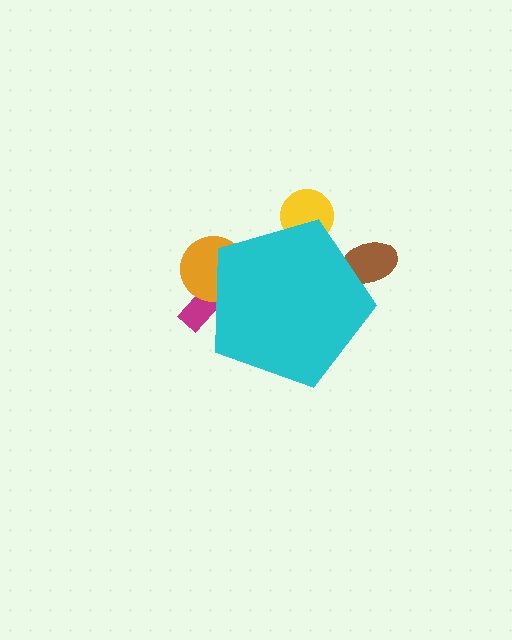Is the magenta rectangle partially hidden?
Yes, the magenta rectangle is partially hidden behind the cyan pentagon.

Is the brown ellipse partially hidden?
Yes, the brown ellipse is partially hidden behind the cyan pentagon.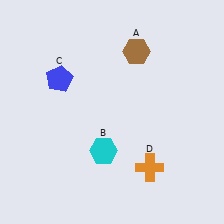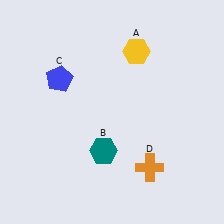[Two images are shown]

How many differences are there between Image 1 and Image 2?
There are 2 differences between the two images.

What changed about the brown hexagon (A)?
In Image 1, A is brown. In Image 2, it changed to yellow.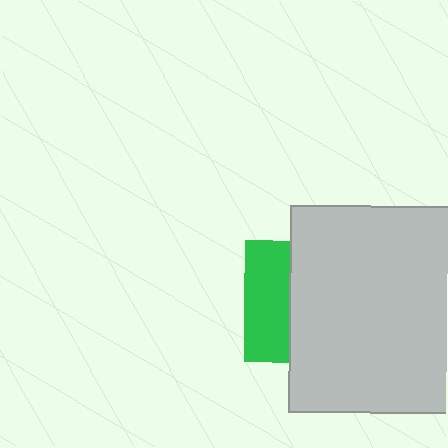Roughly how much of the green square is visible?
A small part of it is visible (roughly 36%).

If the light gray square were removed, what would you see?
You would see the complete green square.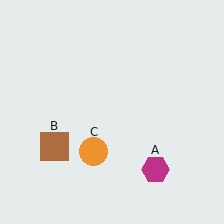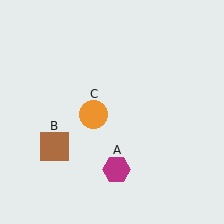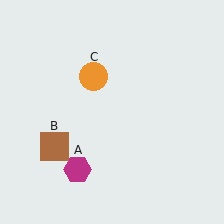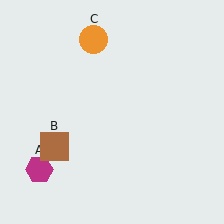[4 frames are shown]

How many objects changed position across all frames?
2 objects changed position: magenta hexagon (object A), orange circle (object C).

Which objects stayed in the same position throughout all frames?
Brown square (object B) remained stationary.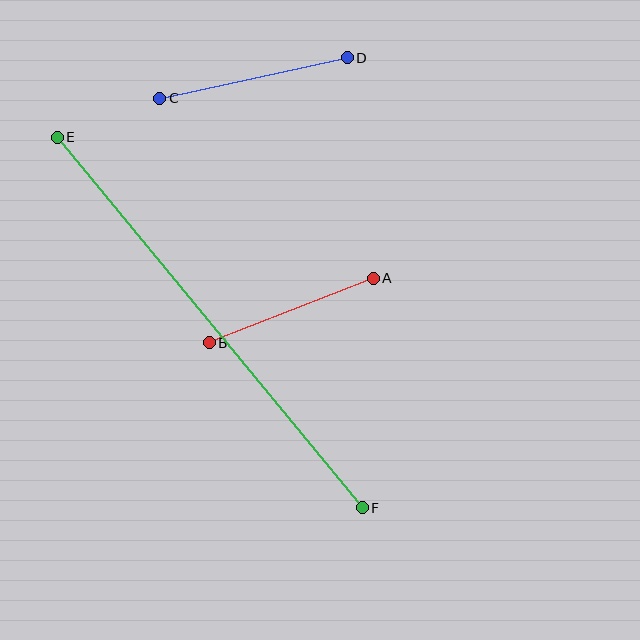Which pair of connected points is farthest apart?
Points E and F are farthest apart.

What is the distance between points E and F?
The distance is approximately 480 pixels.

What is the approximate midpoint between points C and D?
The midpoint is at approximately (253, 78) pixels.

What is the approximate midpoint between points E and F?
The midpoint is at approximately (210, 322) pixels.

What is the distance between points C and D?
The distance is approximately 192 pixels.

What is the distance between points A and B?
The distance is approximately 176 pixels.